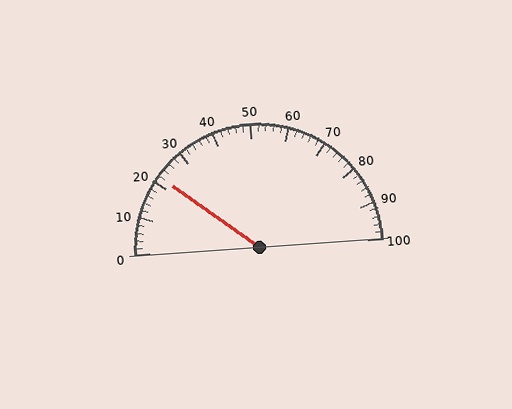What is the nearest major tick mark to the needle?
The nearest major tick mark is 20.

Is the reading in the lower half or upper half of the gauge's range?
The reading is in the lower half of the range (0 to 100).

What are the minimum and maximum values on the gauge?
The gauge ranges from 0 to 100.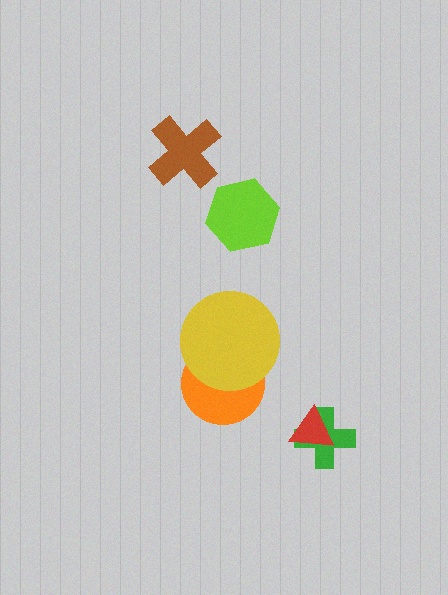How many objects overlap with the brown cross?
0 objects overlap with the brown cross.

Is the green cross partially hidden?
Yes, it is partially covered by another shape.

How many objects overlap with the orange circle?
1 object overlaps with the orange circle.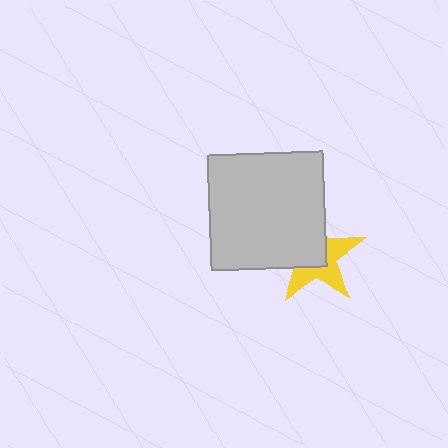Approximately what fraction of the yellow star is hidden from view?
Roughly 52% of the yellow star is hidden behind the light gray square.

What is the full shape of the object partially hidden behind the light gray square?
The partially hidden object is a yellow star.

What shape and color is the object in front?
The object in front is a light gray square.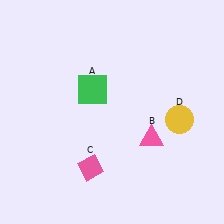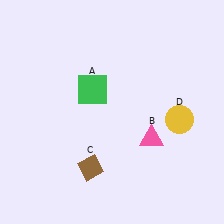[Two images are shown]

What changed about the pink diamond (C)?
In Image 1, C is pink. In Image 2, it changed to brown.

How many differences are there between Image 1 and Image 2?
There is 1 difference between the two images.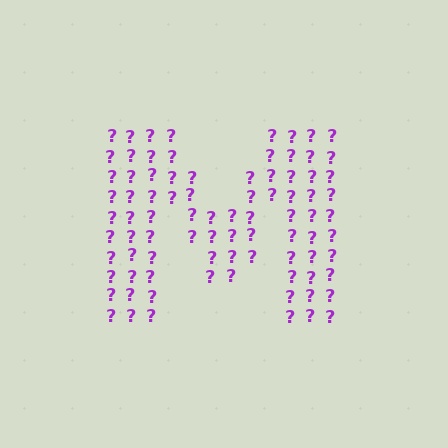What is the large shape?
The large shape is the letter M.